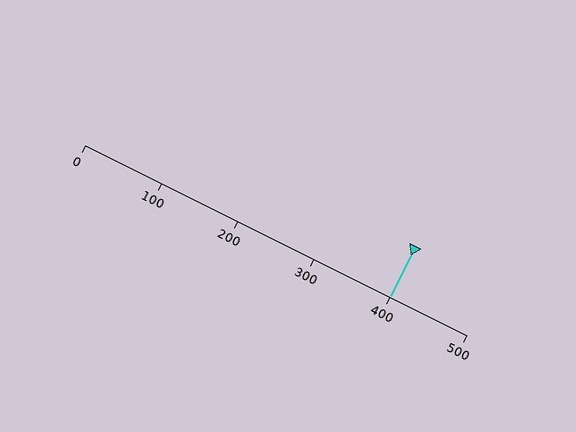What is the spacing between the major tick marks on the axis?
The major ticks are spaced 100 apart.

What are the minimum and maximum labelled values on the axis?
The axis runs from 0 to 500.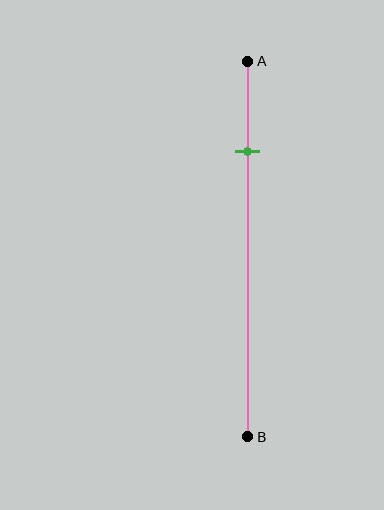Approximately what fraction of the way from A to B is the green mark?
The green mark is approximately 25% of the way from A to B.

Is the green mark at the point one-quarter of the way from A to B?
Yes, the mark is approximately at the one-quarter point.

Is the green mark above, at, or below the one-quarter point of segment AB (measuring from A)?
The green mark is approximately at the one-quarter point of segment AB.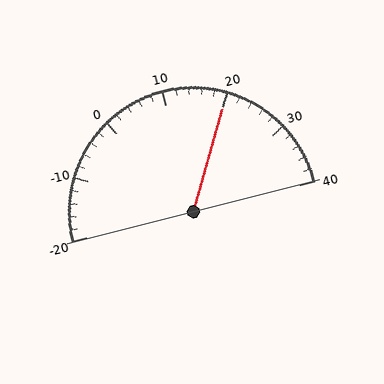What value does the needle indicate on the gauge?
The needle indicates approximately 20.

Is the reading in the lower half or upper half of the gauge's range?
The reading is in the upper half of the range (-20 to 40).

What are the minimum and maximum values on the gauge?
The gauge ranges from -20 to 40.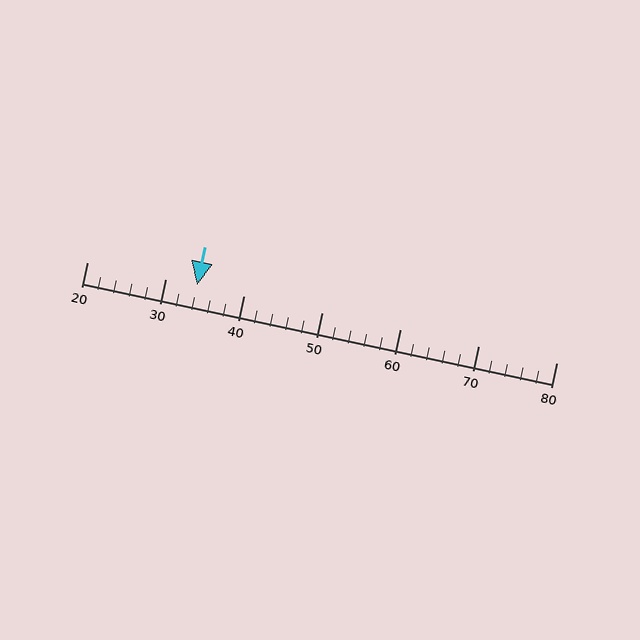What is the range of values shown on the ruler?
The ruler shows values from 20 to 80.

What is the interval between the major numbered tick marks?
The major tick marks are spaced 10 units apart.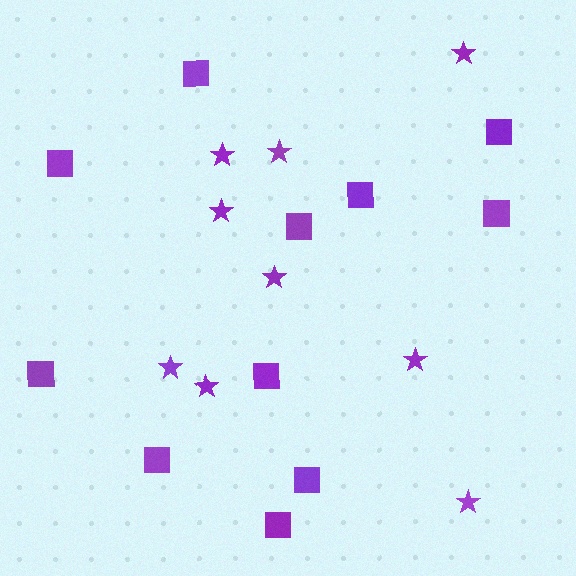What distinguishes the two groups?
There are 2 groups: one group of squares (11) and one group of stars (9).